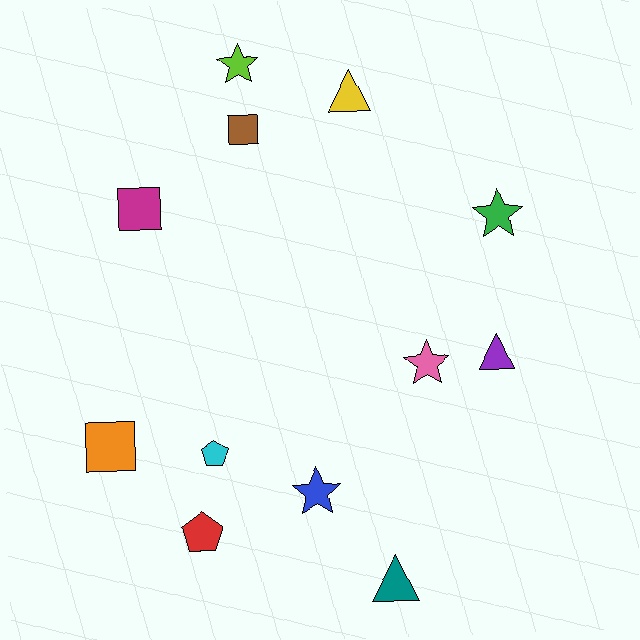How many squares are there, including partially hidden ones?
There are 3 squares.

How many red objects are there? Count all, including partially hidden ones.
There is 1 red object.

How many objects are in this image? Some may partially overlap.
There are 12 objects.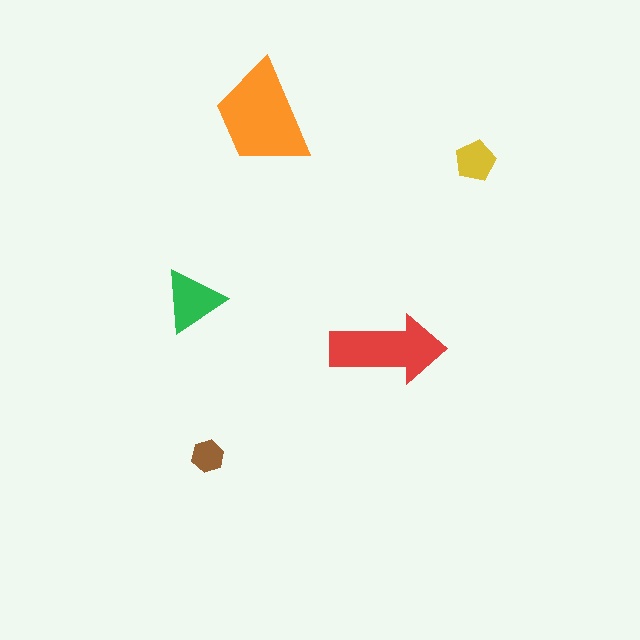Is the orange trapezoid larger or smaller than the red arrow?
Larger.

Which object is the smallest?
The brown hexagon.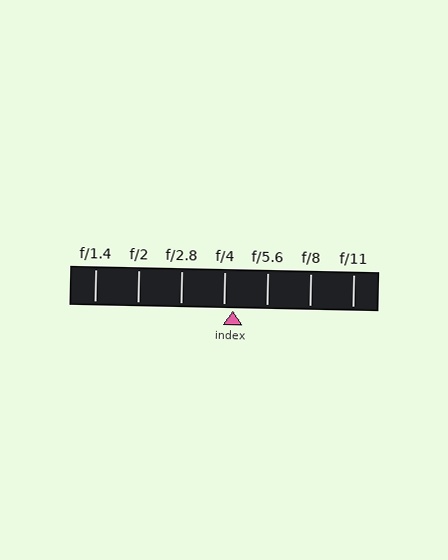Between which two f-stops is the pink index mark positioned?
The index mark is between f/4 and f/5.6.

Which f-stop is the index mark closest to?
The index mark is closest to f/4.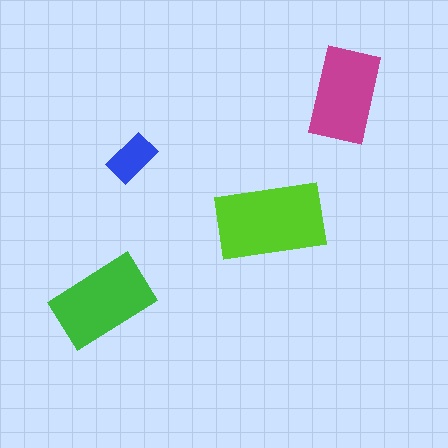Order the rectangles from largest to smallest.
the lime one, the green one, the magenta one, the blue one.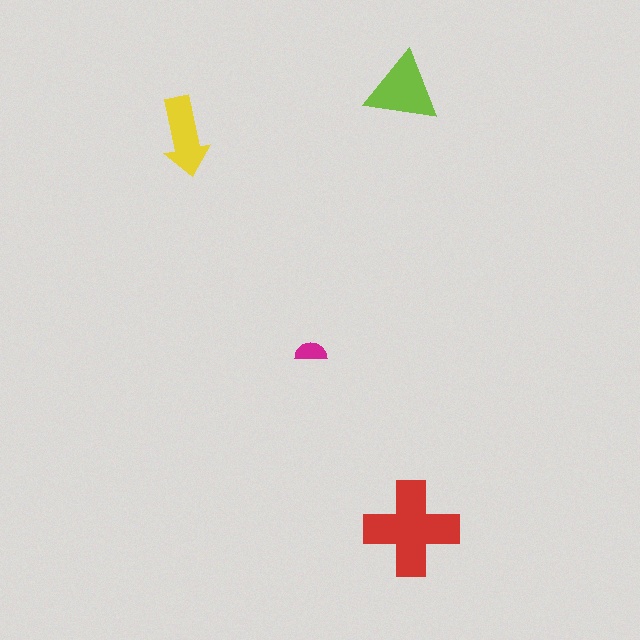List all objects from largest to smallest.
The red cross, the lime triangle, the yellow arrow, the magenta semicircle.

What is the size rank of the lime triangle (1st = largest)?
2nd.